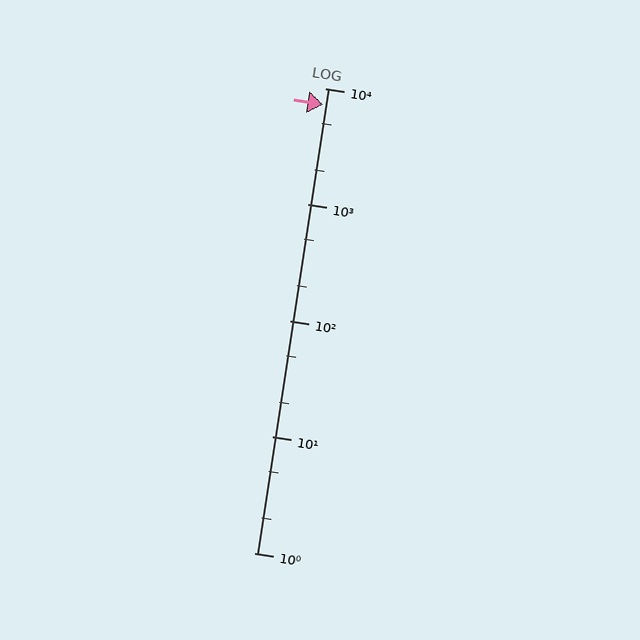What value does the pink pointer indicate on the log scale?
The pointer indicates approximately 7300.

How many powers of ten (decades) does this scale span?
The scale spans 4 decades, from 1 to 10000.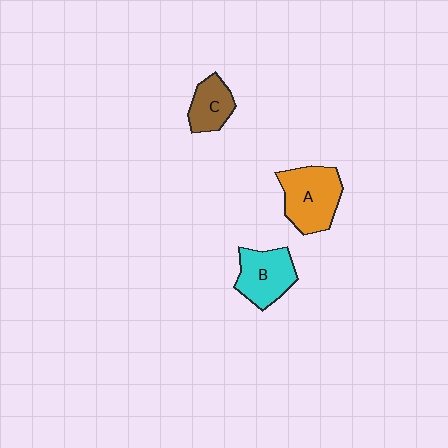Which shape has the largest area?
Shape A (orange).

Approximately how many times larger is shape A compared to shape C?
Approximately 1.7 times.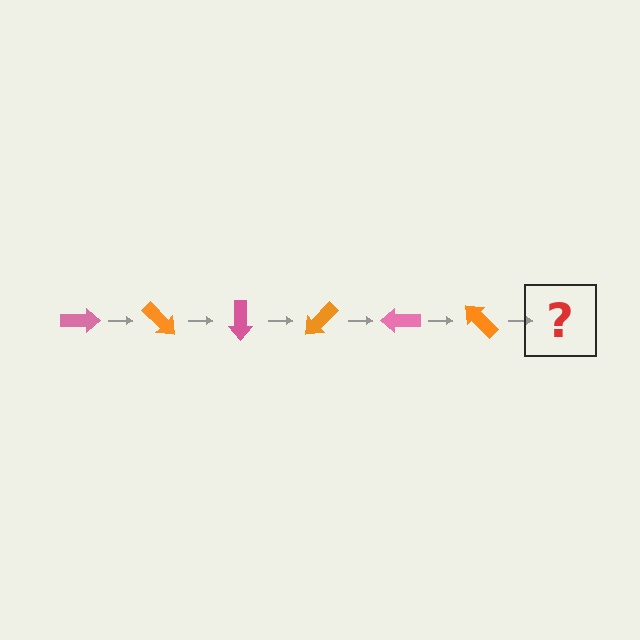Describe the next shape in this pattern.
It should be a pink arrow, rotated 270 degrees from the start.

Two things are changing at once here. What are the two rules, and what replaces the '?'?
The two rules are that it rotates 45 degrees each step and the color cycles through pink and orange. The '?' should be a pink arrow, rotated 270 degrees from the start.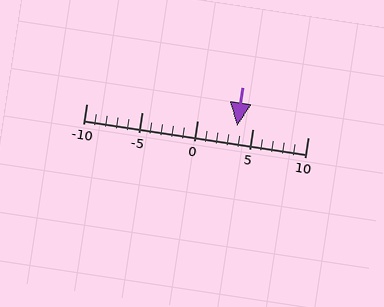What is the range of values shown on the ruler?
The ruler shows values from -10 to 10.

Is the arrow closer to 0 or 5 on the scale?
The arrow is closer to 5.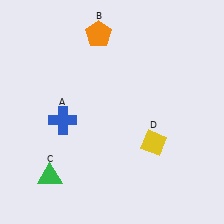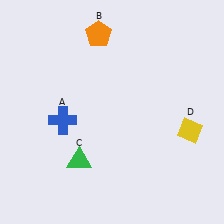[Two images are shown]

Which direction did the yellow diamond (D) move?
The yellow diamond (D) moved right.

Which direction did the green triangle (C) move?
The green triangle (C) moved right.